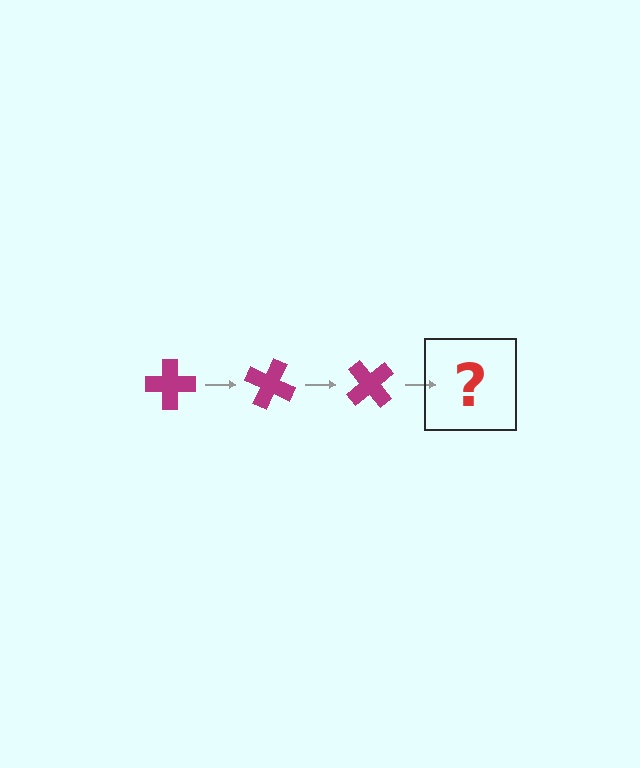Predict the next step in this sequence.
The next step is a magenta cross rotated 75 degrees.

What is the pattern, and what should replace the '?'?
The pattern is that the cross rotates 25 degrees each step. The '?' should be a magenta cross rotated 75 degrees.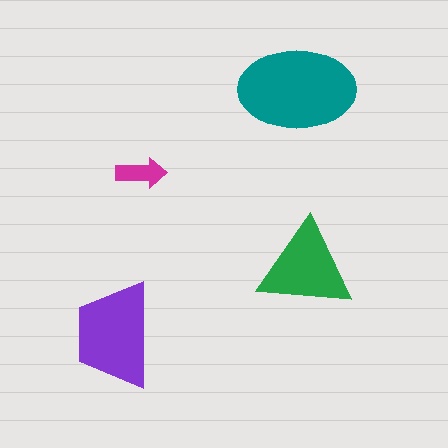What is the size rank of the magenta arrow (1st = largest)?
4th.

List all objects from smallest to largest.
The magenta arrow, the green triangle, the purple trapezoid, the teal ellipse.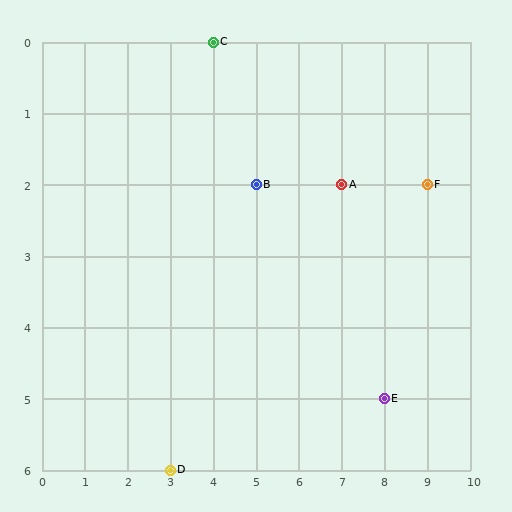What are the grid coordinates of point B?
Point B is at grid coordinates (5, 2).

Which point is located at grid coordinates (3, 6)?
Point D is at (3, 6).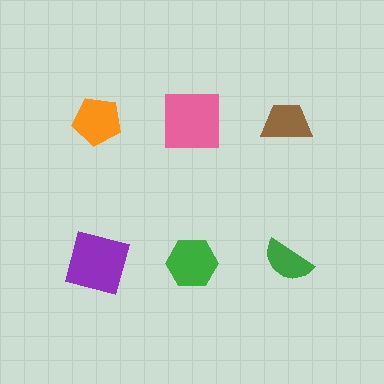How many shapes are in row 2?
3 shapes.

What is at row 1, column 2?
A pink square.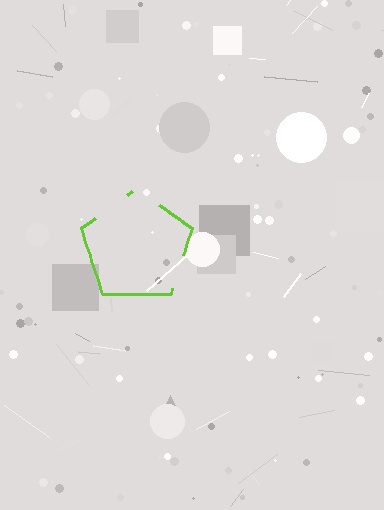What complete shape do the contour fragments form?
The contour fragments form a pentagon.